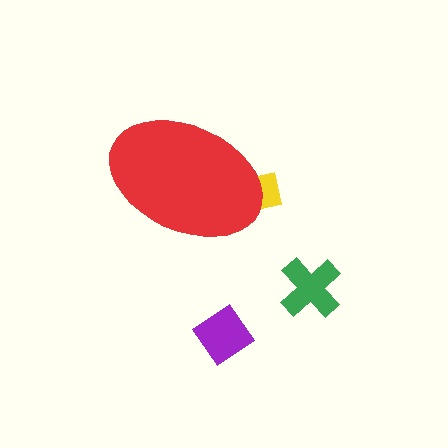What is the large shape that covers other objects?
A red ellipse.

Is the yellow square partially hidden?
Yes, the yellow square is partially hidden behind the red ellipse.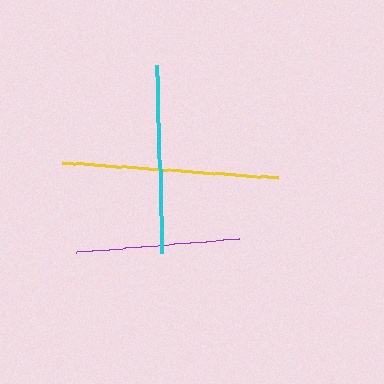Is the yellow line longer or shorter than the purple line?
The yellow line is longer than the purple line.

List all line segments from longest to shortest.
From longest to shortest: yellow, cyan, purple.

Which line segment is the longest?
The yellow line is the longest at approximately 216 pixels.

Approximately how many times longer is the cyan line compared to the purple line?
The cyan line is approximately 1.2 times the length of the purple line.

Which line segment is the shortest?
The purple line is the shortest at approximately 163 pixels.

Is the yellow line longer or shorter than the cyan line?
The yellow line is longer than the cyan line.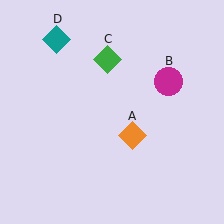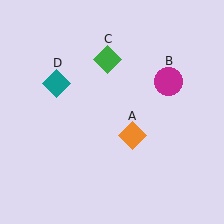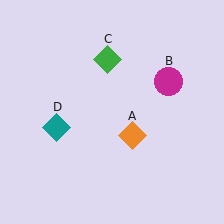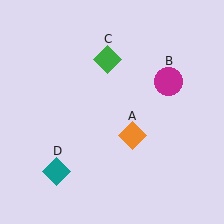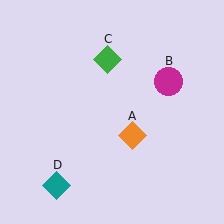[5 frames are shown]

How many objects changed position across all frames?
1 object changed position: teal diamond (object D).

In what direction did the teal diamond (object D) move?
The teal diamond (object D) moved down.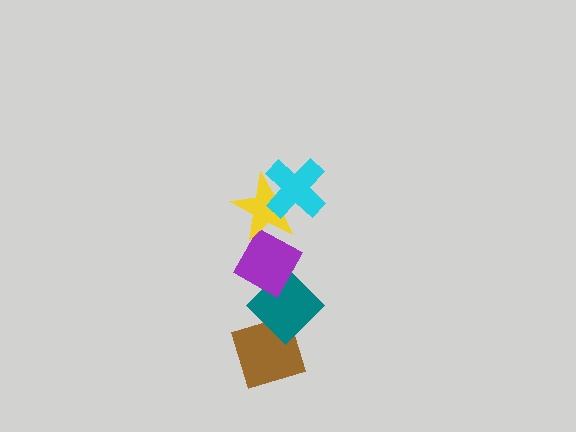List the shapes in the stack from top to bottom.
From top to bottom: the cyan cross, the yellow star, the purple diamond, the teal diamond, the brown diamond.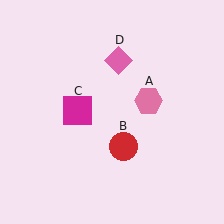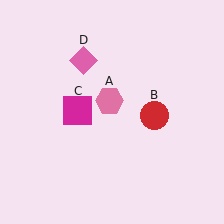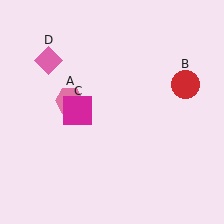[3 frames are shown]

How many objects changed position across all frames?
3 objects changed position: pink hexagon (object A), red circle (object B), pink diamond (object D).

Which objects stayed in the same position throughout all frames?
Magenta square (object C) remained stationary.